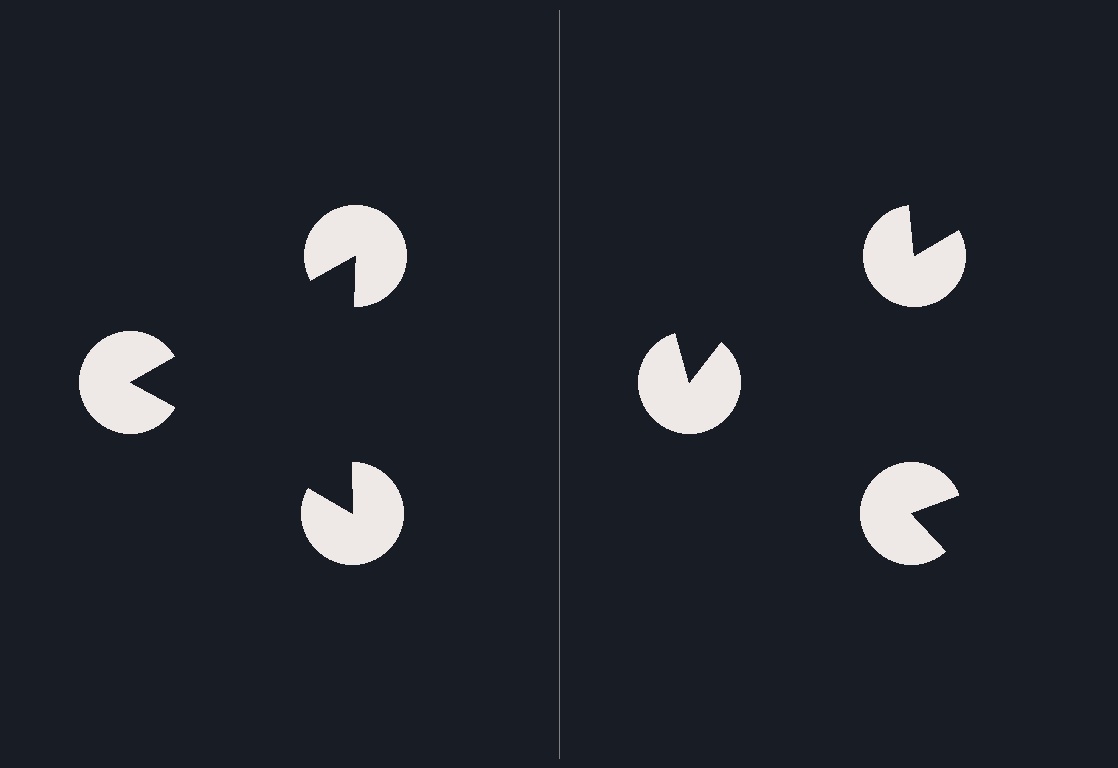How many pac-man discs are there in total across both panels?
6 — 3 on each side.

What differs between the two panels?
The pac-man discs are positioned identically on both sides; only the wedge orientations differ. On the left they align to a triangle; on the right they are misaligned.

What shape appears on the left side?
An illusory triangle.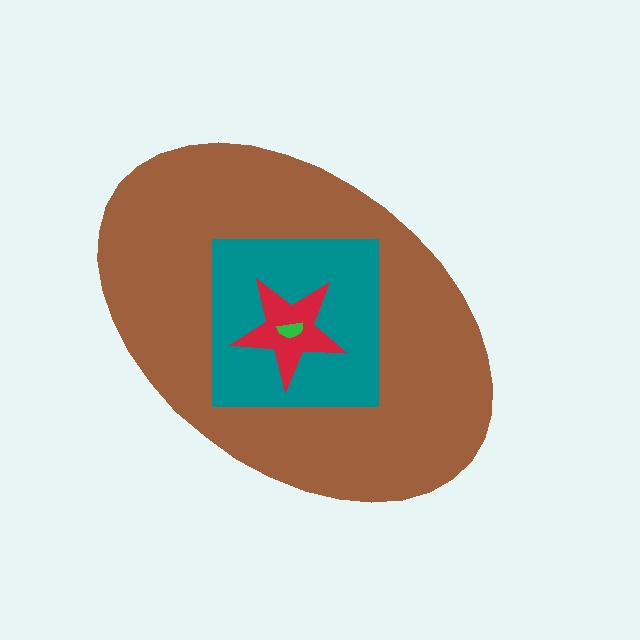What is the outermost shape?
The brown ellipse.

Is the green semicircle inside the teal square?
Yes.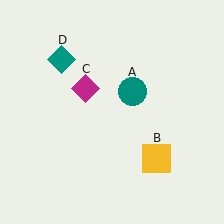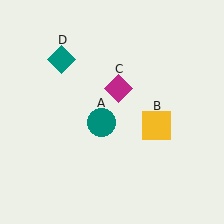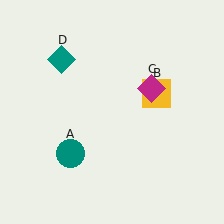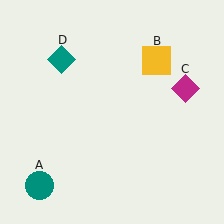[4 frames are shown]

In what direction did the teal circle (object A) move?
The teal circle (object A) moved down and to the left.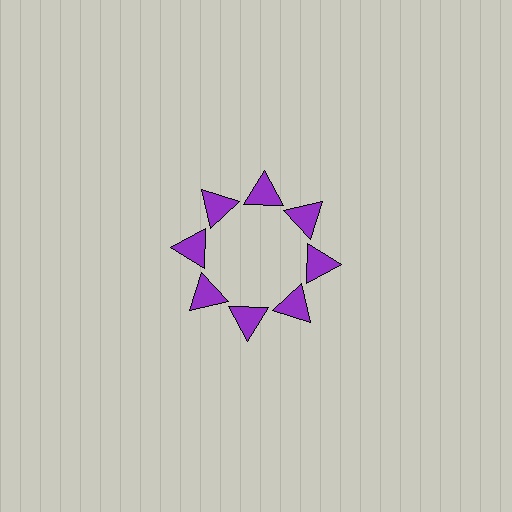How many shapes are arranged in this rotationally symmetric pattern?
There are 8 shapes, arranged in 8 groups of 1.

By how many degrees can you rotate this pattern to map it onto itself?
The pattern maps onto itself every 45 degrees of rotation.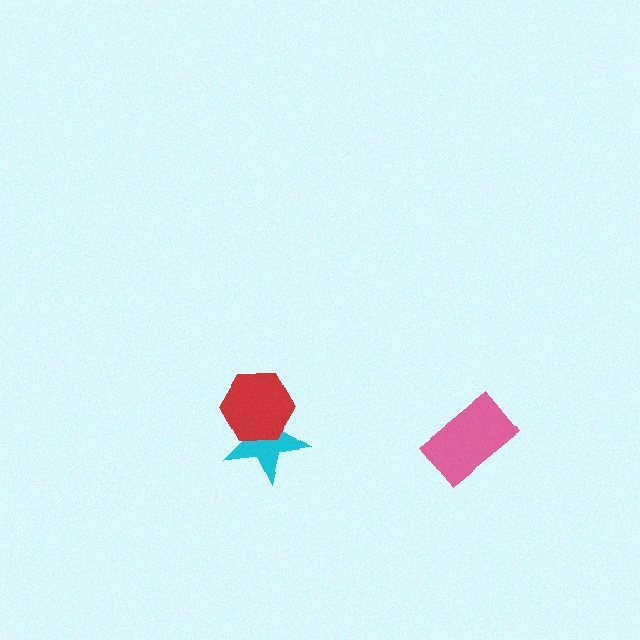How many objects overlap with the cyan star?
1 object overlaps with the cyan star.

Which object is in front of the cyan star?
The red hexagon is in front of the cyan star.